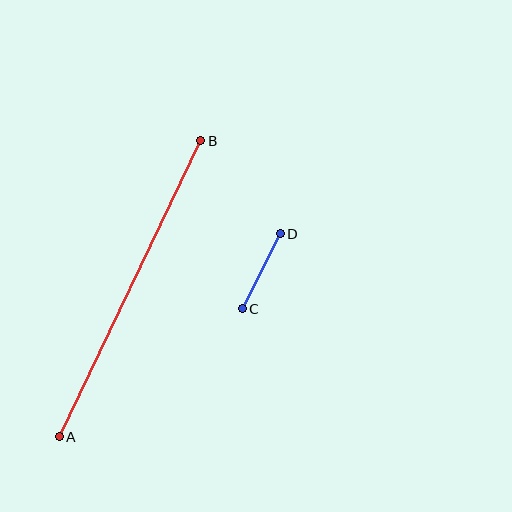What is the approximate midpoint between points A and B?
The midpoint is at approximately (130, 289) pixels.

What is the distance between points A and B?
The distance is approximately 328 pixels.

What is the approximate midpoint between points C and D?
The midpoint is at approximately (261, 271) pixels.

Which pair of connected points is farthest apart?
Points A and B are farthest apart.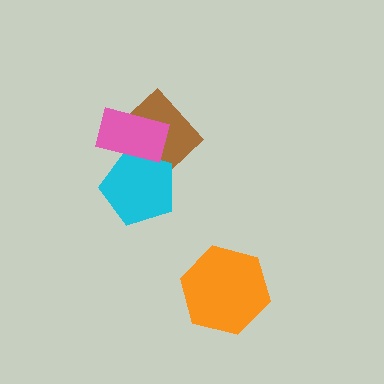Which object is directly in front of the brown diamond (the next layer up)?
The cyan pentagon is directly in front of the brown diamond.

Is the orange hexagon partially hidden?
No, no other shape covers it.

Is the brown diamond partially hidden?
Yes, it is partially covered by another shape.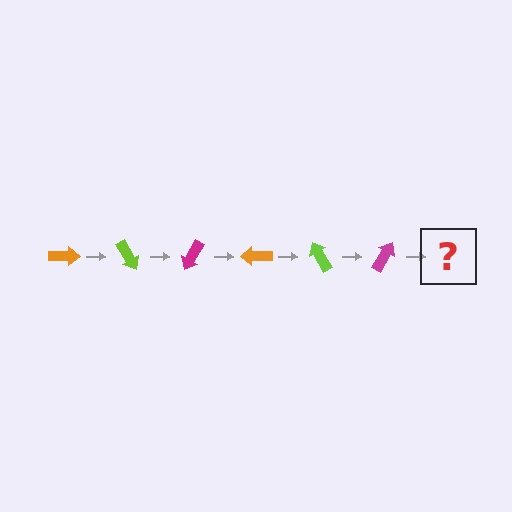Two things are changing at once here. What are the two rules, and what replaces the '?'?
The two rules are that it rotates 60 degrees each step and the color cycles through orange, lime, and magenta. The '?' should be an orange arrow, rotated 360 degrees from the start.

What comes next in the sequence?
The next element should be an orange arrow, rotated 360 degrees from the start.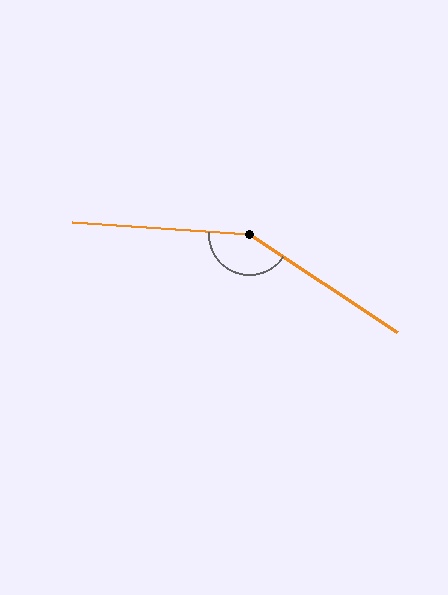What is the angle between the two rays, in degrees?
Approximately 150 degrees.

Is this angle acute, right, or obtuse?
It is obtuse.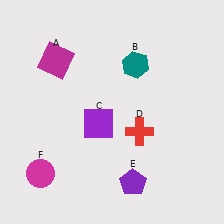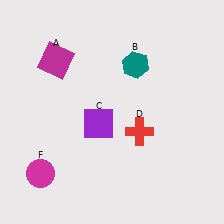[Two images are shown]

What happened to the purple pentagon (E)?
The purple pentagon (E) was removed in Image 2. It was in the bottom-right area of Image 1.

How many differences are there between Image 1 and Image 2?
There is 1 difference between the two images.